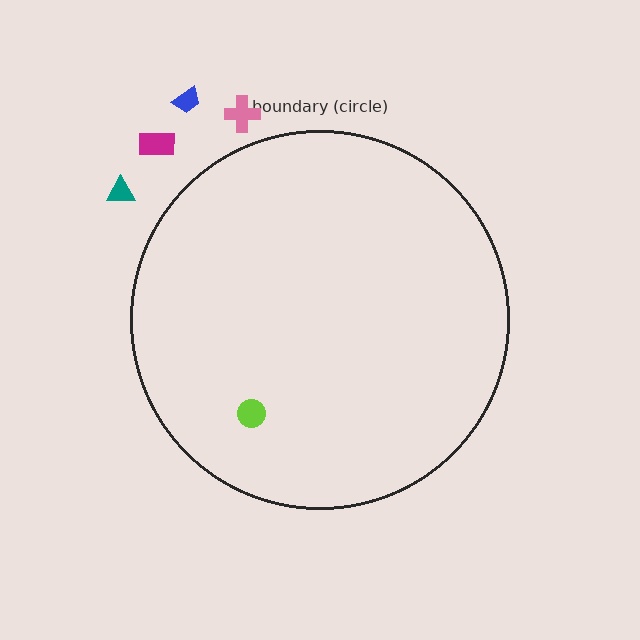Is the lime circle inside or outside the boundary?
Inside.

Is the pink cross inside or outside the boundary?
Outside.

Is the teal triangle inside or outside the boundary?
Outside.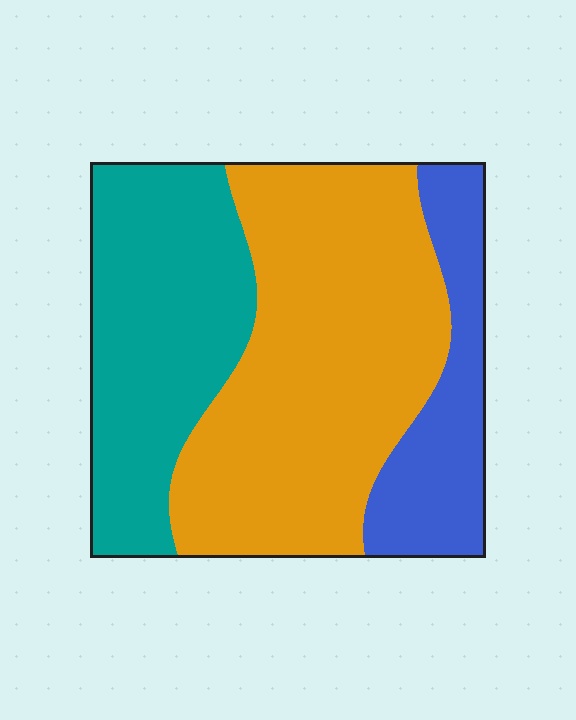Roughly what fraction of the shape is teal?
Teal covers 32% of the shape.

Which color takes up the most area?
Orange, at roughly 50%.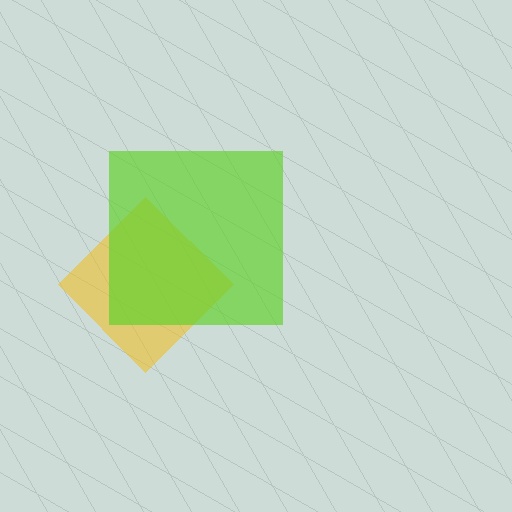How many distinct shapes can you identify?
There are 2 distinct shapes: a yellow diamond, a lime square.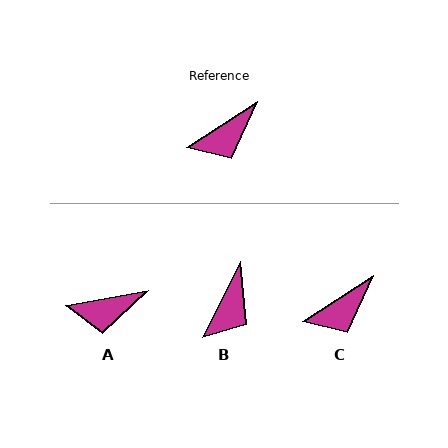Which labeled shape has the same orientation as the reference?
C.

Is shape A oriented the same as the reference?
No, it is off by about 22 degrees.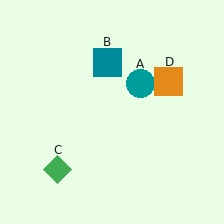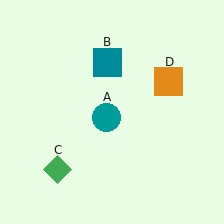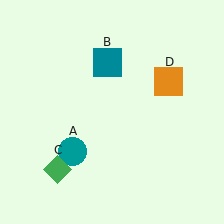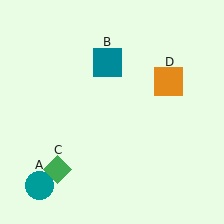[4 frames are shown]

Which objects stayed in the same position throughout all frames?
Teal square (object B) and green diamond (object C) and orange square (object D) remained stationary.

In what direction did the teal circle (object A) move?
The teal circle (object A) moved down and to the left.